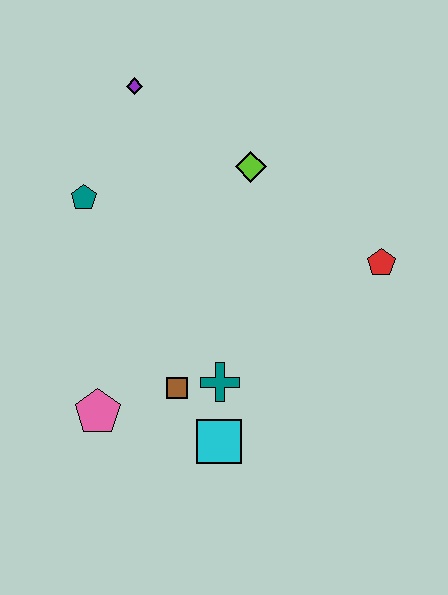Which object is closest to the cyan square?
The teal cross is closest to the cyan square.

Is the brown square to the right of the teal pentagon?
Yes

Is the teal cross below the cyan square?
No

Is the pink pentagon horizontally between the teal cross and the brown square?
No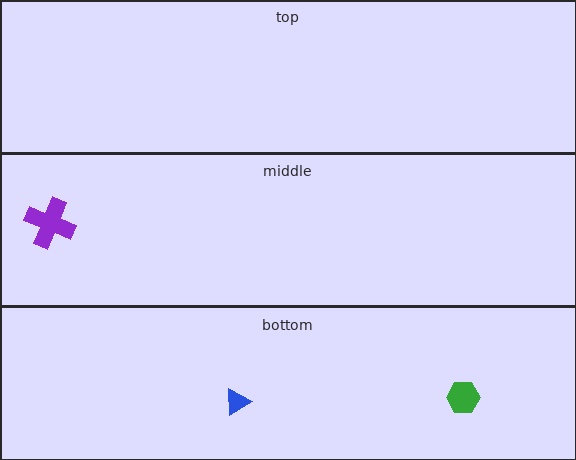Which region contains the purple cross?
The middle region.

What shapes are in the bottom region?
The green hexagon, the blue triangle.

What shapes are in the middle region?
The purple cross.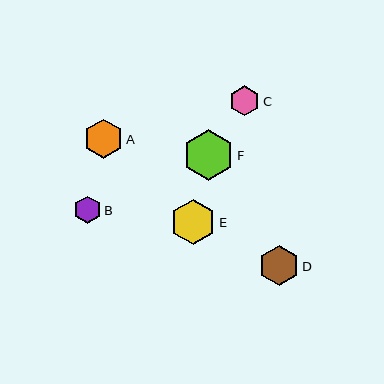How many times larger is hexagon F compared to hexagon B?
Hexagon F is approximately 1.8 times the size of hexagon B.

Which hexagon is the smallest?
Hexagon B is the smallest with a size of approximately 27 pixels.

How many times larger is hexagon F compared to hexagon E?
Hexagon F is approximately 1.1 times the size of hexagon E.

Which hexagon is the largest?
Hexagon F is the largest with a size of approximately 50 pixels.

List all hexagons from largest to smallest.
From largest to smallest: F, E, D, A, C, B.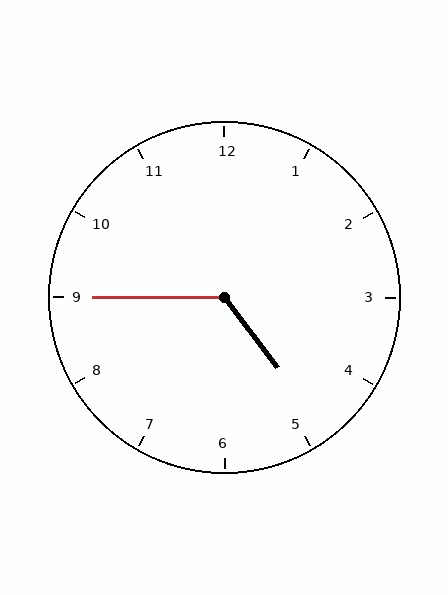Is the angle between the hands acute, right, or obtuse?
It is obtuse.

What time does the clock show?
4:45.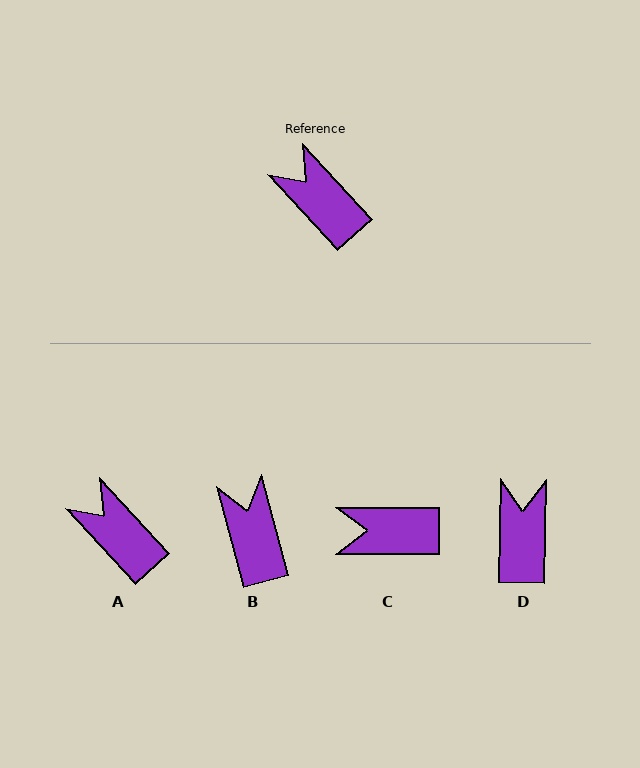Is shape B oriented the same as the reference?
No, it is off by about 28 degrees.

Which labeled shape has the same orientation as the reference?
A.